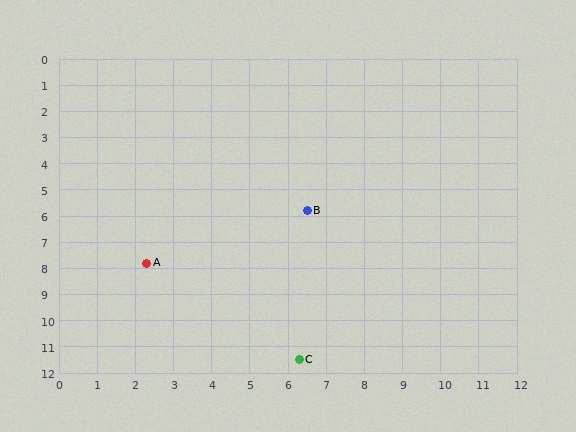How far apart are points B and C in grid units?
Points B and C are about 5.7 grid units apart.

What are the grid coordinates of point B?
Point B is at approximately (6.5, 5.8).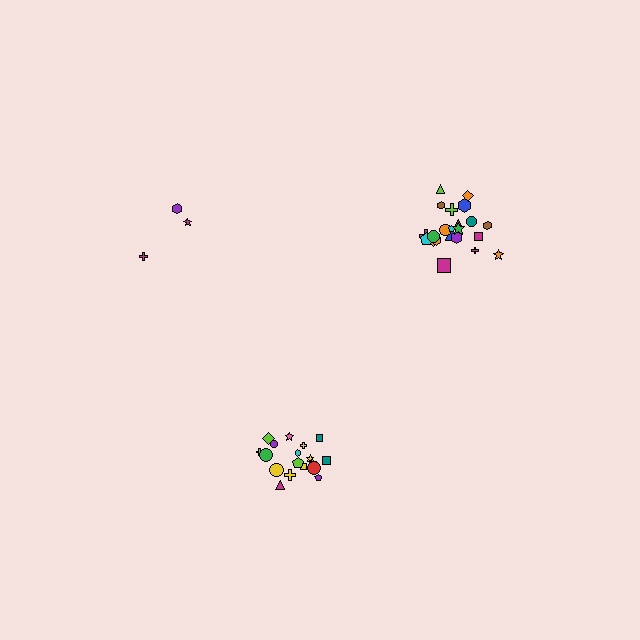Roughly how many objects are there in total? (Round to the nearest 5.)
Roughly 45 objects in total.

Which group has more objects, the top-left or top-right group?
The top-right group.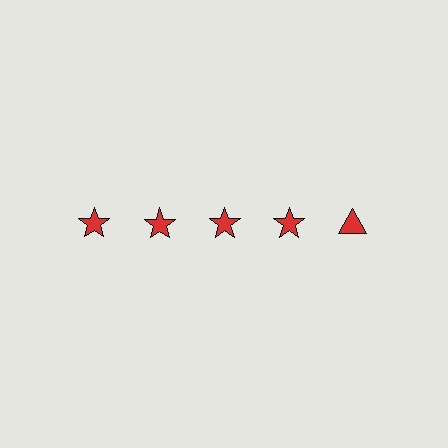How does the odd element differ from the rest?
It has a different shape: triangle instead of star.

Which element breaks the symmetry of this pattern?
The red triangle in the top row, rightmost column breaks the symmetry. All other shapes are red stars.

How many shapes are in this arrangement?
There are 5 shapes arranged in a grid pattern.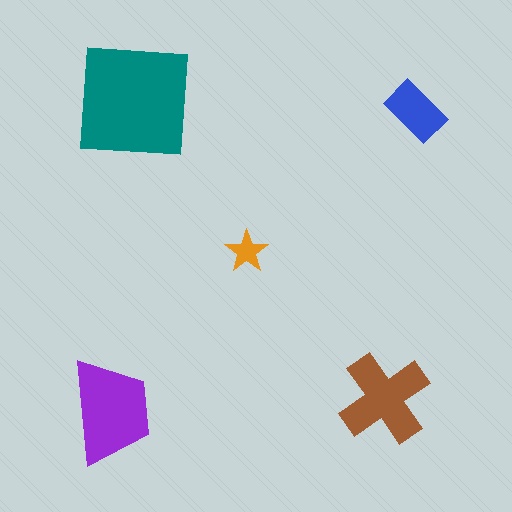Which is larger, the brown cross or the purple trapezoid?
The purple trapezoid.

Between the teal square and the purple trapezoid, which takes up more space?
The teal square.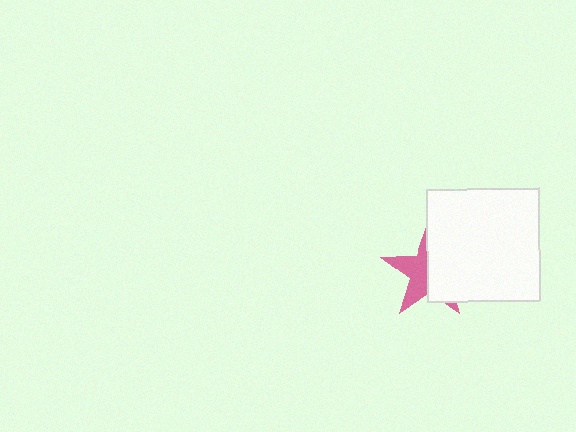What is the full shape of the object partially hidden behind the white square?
The partially hidden object is a pink star.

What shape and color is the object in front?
The object in front is a white square.